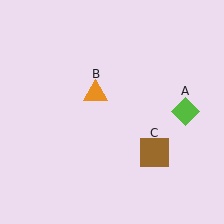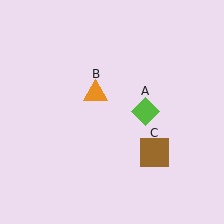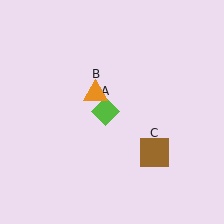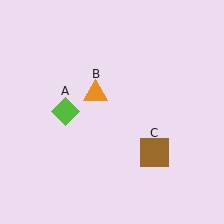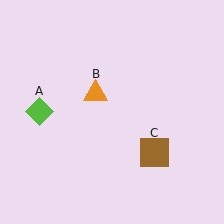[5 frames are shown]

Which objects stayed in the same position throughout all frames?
Orange triangle (object B) and brown square (object C) remained stationary.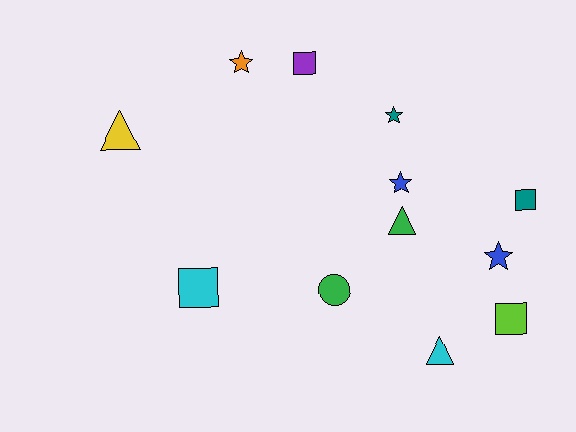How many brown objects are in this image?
There are no brown objects.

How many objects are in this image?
There are 12 objects.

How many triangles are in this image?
There are 3 triangles.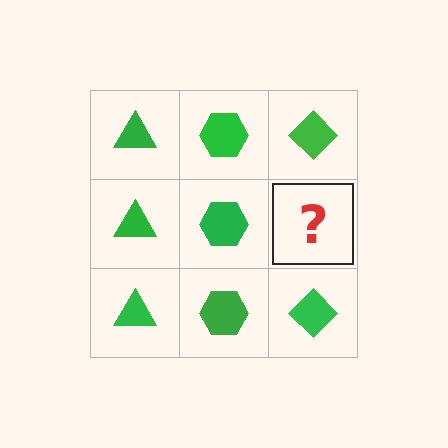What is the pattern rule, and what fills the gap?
The rule is that each column has a consistent shape. The gap should be filled with a green diamond.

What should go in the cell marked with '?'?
The missing cell should contain a green diamond.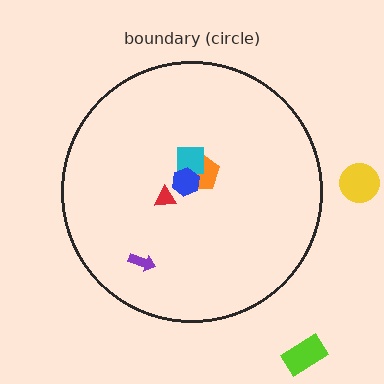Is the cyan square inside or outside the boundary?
Inside.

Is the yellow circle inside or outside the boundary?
Outside.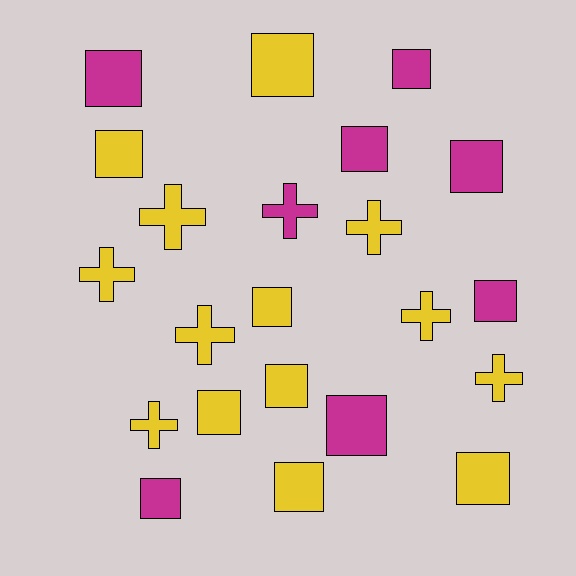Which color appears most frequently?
Yellow, with 14 objects.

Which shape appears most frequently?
Square, with 14 objects.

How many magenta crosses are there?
There is 1 magenta cross.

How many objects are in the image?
There are 22 objects.